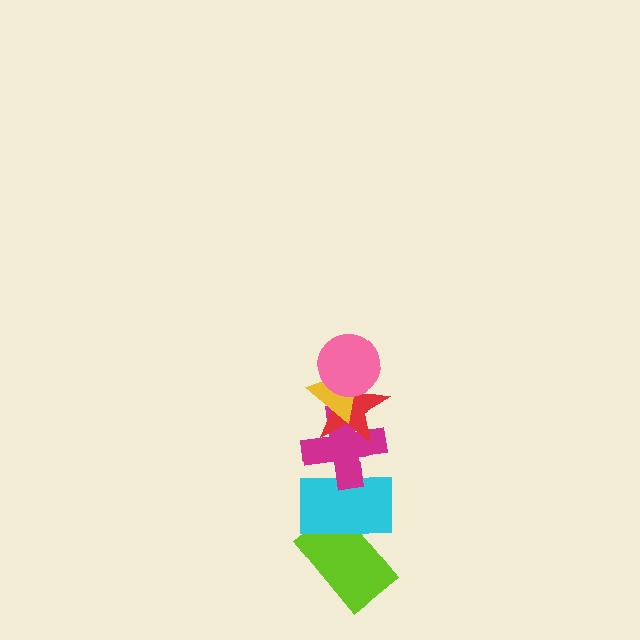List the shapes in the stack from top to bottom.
From top to bottom: the pink circle, the yellow triangle, the red star, the magenta cross, the cyan rectangle, the lime rectangle.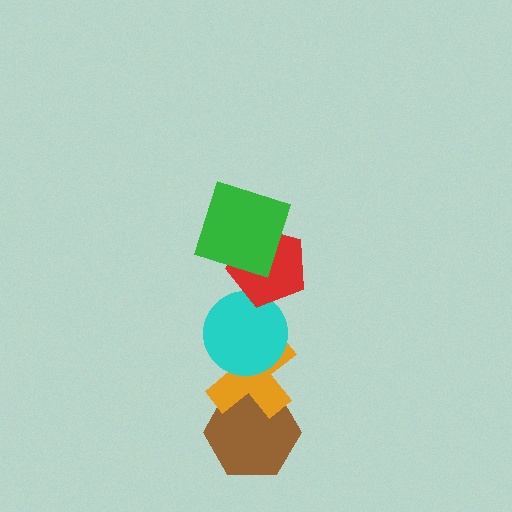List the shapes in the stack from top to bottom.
From top to bottom: the green square, the red pentagon, the cyan circle, the orange cross, the brown hexagon.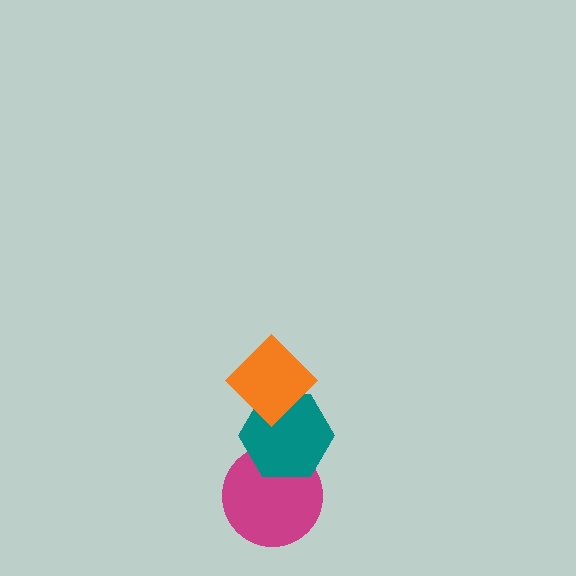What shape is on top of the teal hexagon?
The orange diamond is on top of the teal hexagon.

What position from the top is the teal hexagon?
The teal hexagon is 2nd from the top.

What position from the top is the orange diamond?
The orange diamond is 1st from the top.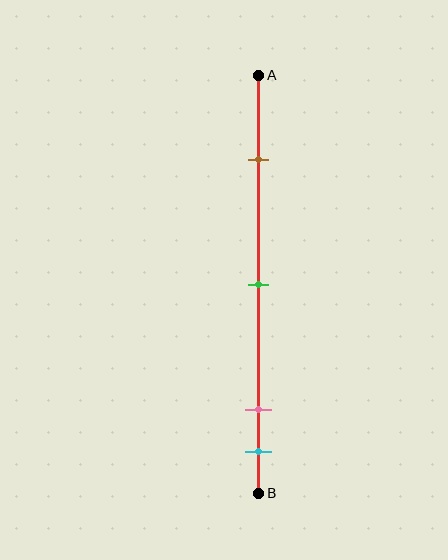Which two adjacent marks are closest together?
The pink and cyan marks are the closest adjacent pair.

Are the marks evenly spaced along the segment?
No, the marks are not evenly spaced.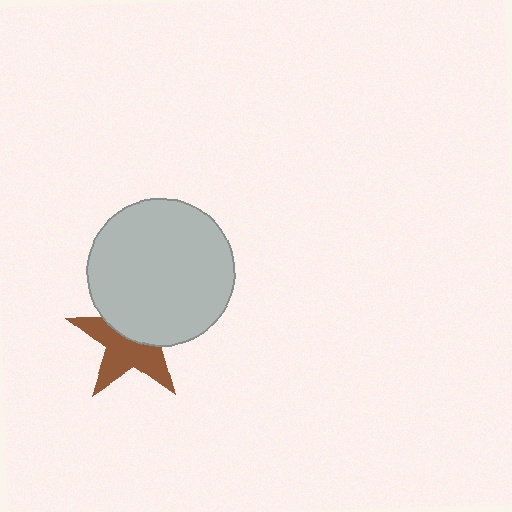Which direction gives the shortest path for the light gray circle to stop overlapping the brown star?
Moving up gives the shortest separation.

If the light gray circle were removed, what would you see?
You would see the complete brown star.